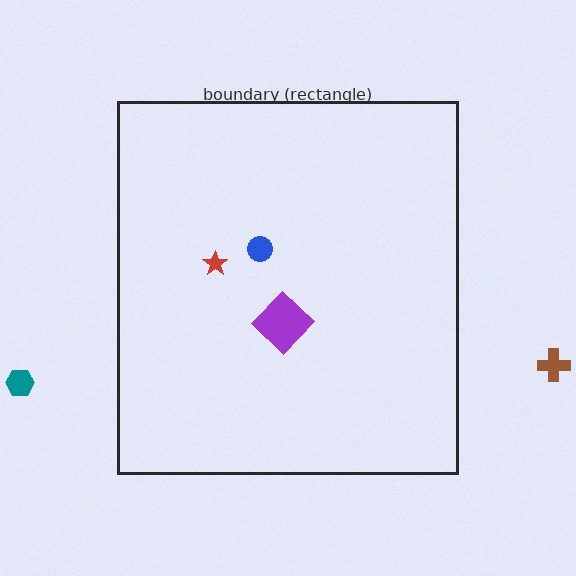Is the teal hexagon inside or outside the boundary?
Outside.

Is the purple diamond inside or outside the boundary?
Inside.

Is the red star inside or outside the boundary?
Inside.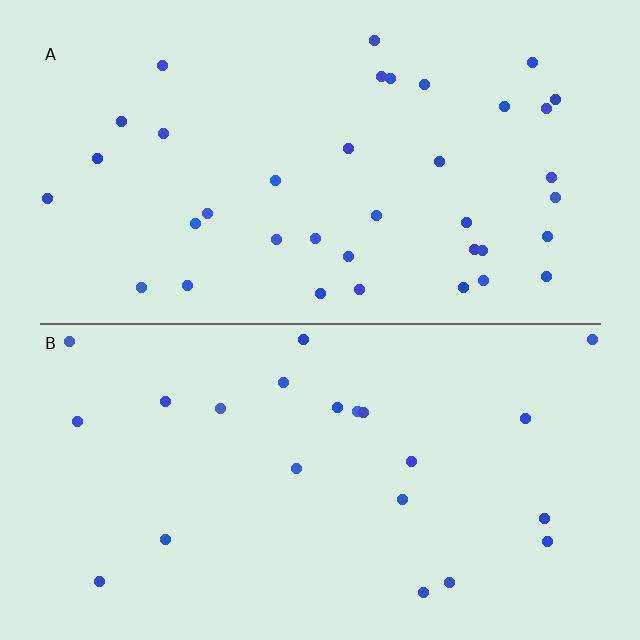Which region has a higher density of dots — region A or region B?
A (the top).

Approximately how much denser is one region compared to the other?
Approximately 1.7× — region A over region B.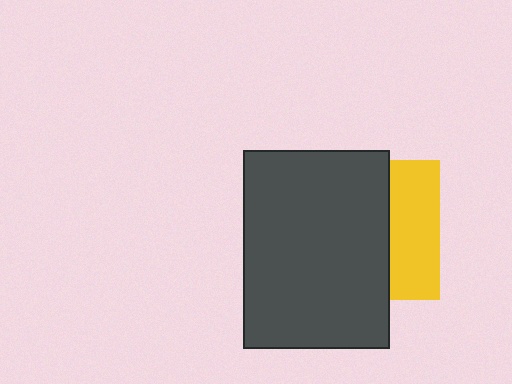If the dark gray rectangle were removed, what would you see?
You would see the complete yellow square.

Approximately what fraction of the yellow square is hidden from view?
Roughly 64% of the yellow square is hidden behind the dark gray rectangle.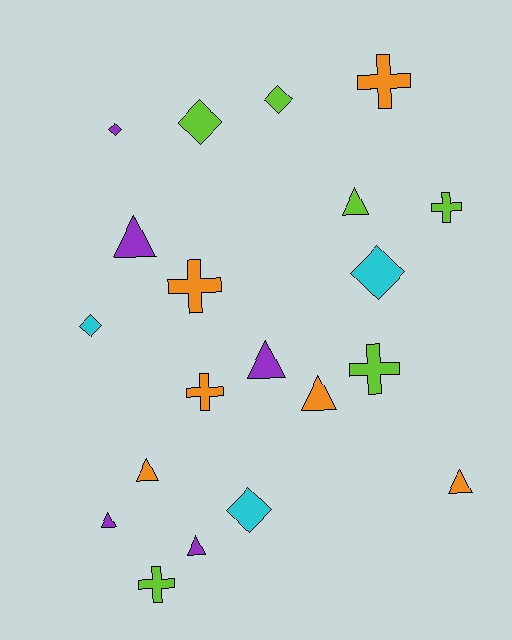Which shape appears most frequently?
Triangle, with 8 objects.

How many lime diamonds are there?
There are 2 lime diamonds.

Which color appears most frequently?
Orange, with 6 objects.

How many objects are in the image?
There are 20 objects.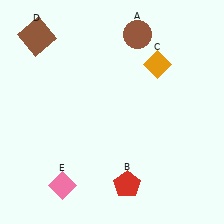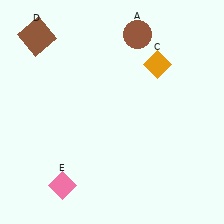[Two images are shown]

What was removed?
The red pentagon (B) was removed in Image 2.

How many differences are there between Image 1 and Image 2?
There is 1 difference between the two images.